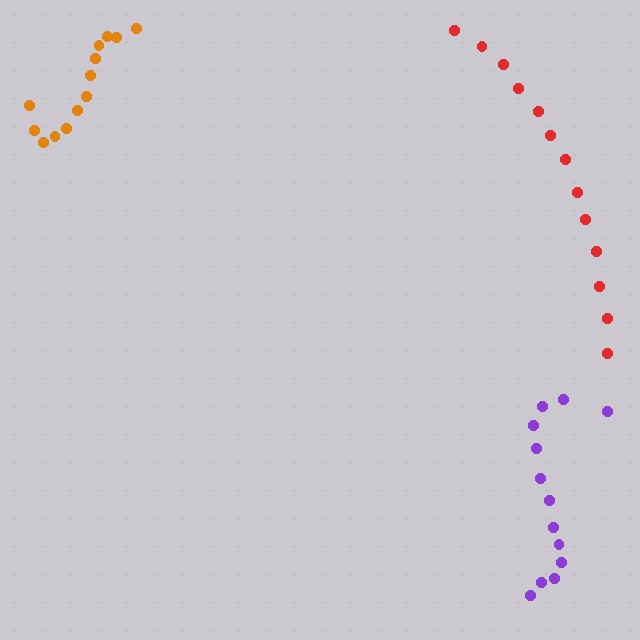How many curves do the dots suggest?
There are 3 distinct paths.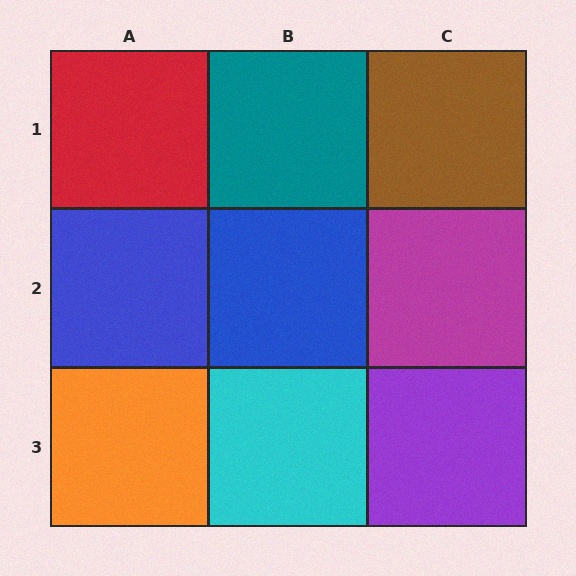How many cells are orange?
1 cell is orange.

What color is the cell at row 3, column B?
Cyan.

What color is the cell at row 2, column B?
Blue.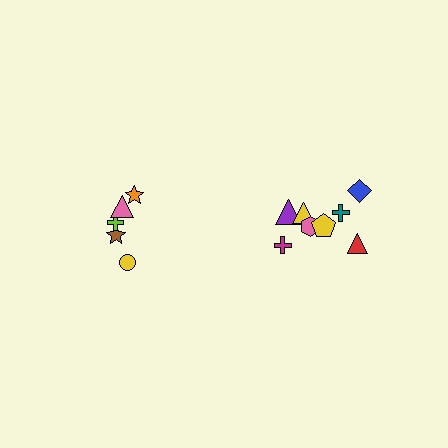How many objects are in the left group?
There are 5 objects.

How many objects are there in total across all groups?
There are 13 objects.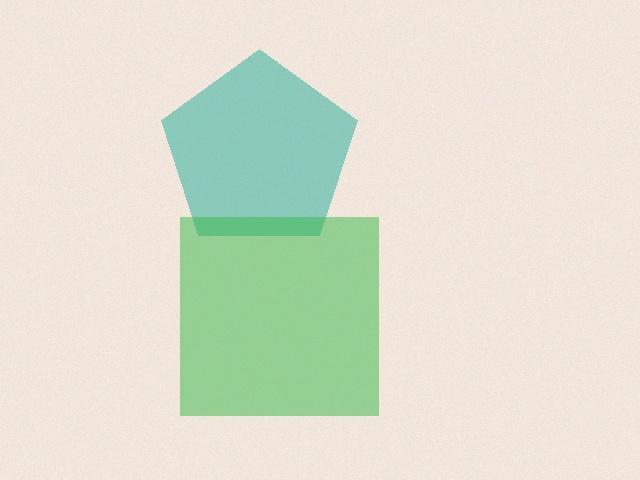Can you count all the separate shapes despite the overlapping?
Yes, there are 2 separate shapes.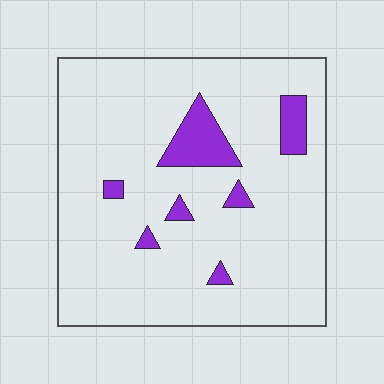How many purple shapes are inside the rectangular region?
7.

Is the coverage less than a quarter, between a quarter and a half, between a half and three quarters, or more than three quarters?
Less than a quarter.